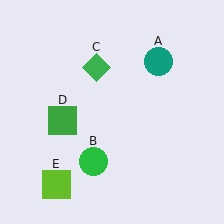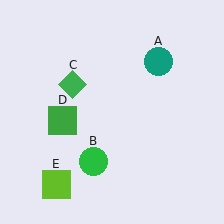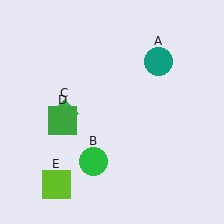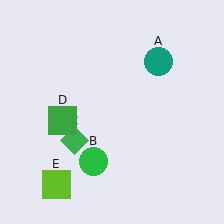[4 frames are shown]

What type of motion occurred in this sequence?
The green diamond (object C) rotated counterclockwise around the center of the scene.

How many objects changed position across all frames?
1 object changed position: green diamond (object C).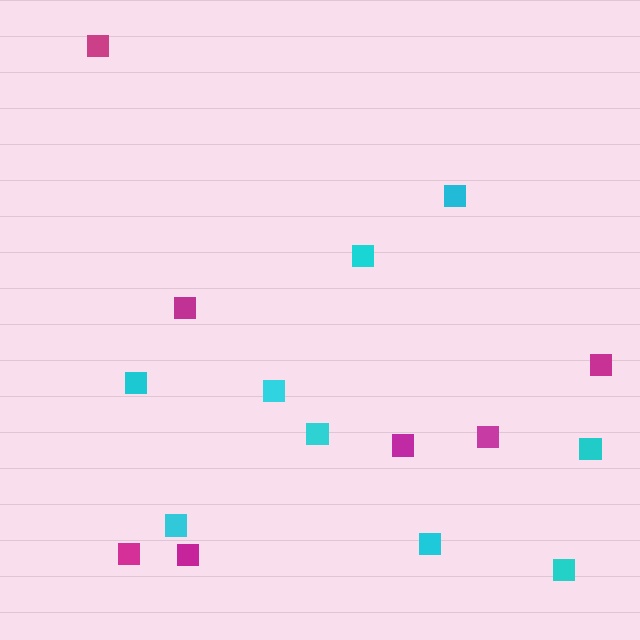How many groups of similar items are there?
There are 2 groups: one group of magenta squares (7) and one group of cyan squares (9).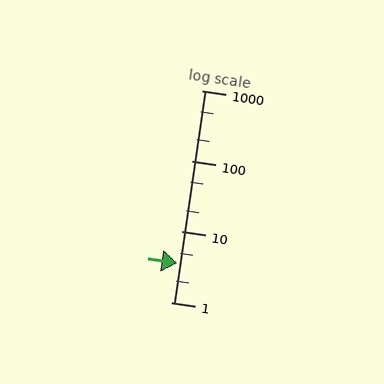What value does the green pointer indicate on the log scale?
The pointer indicates approximately 3.6.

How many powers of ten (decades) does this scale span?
The scale spans 3 decades, from 1 to 1000.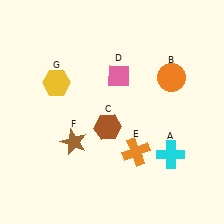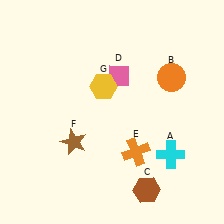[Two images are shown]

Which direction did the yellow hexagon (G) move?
The yellow hexagon (G) moved right.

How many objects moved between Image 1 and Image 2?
2 objects moved between the two images.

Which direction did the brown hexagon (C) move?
The brown hexagon (C) moved down.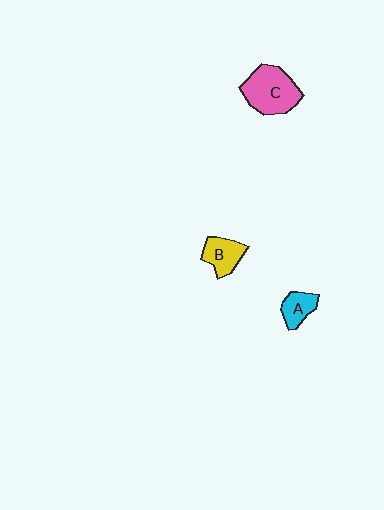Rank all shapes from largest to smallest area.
From largest to smallest: C (pink), B (yellow), A (cyan).